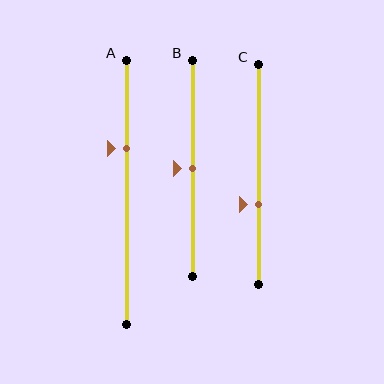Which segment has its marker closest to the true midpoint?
Segment B has its marker closest to the true midpoint.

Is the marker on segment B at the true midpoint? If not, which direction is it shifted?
Yes, the marker on segment B is at the true midpoint.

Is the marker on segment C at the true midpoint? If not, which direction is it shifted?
No, the marker on segment C is shifted downward by about 14% of the segment length.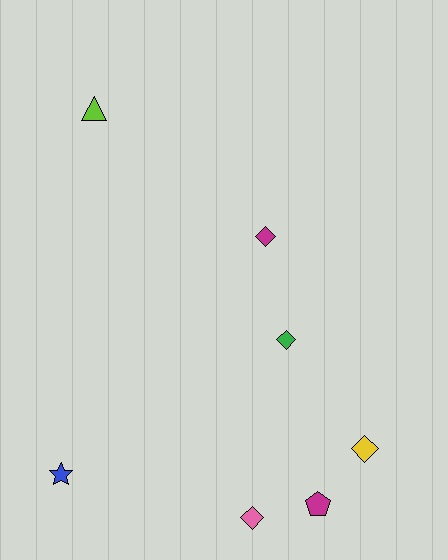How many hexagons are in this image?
There are no hexagons.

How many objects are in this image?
There are 7 objects.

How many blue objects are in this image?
There is 1 blue object.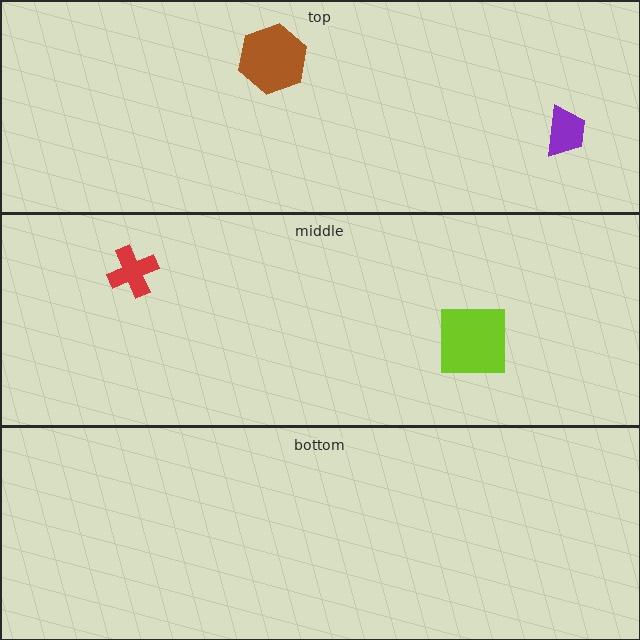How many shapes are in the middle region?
2.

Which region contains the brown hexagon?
The top region.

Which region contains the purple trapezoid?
The top region.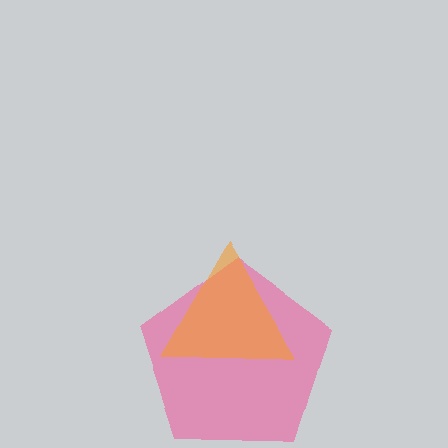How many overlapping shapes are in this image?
There are 2 overlapping shapes in the image.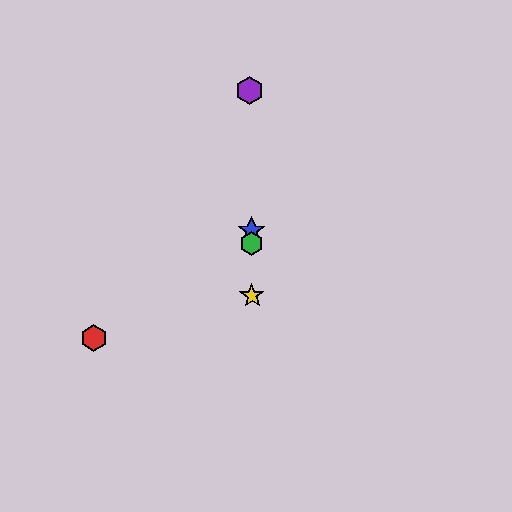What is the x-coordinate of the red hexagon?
The red hexagon is at x≈94.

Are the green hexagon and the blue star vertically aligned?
Yes, both are at x≈251.